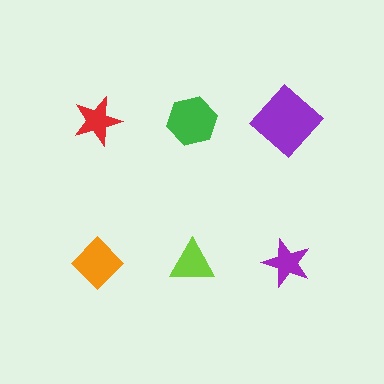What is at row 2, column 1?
An orange diamond.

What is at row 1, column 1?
A red star.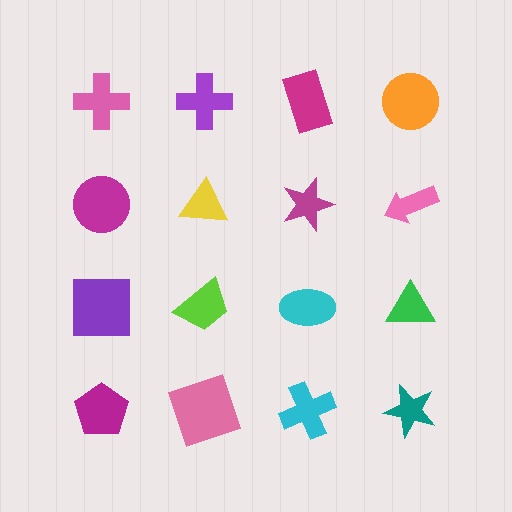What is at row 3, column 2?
A lime trapezoid.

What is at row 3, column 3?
A cyan ellipse.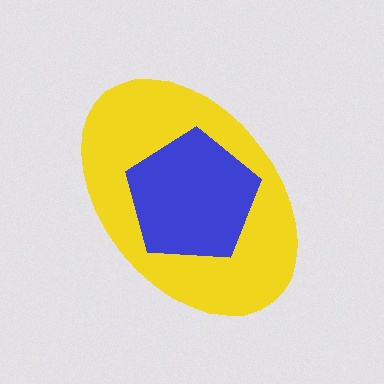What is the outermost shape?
The yellow ellipse.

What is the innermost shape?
The blue pentagon.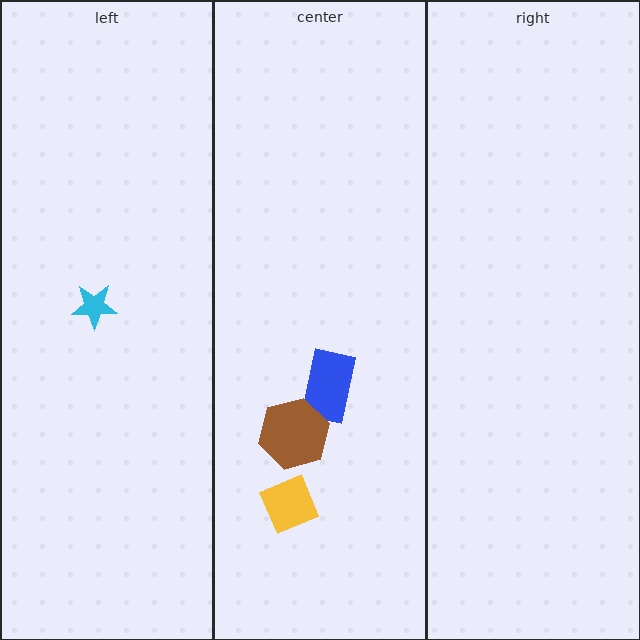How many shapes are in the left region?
1.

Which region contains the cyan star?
The left region.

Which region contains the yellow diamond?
The center region.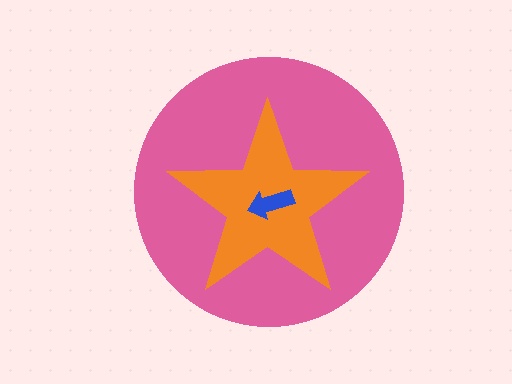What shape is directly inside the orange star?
The blue arrow.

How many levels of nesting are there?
3.